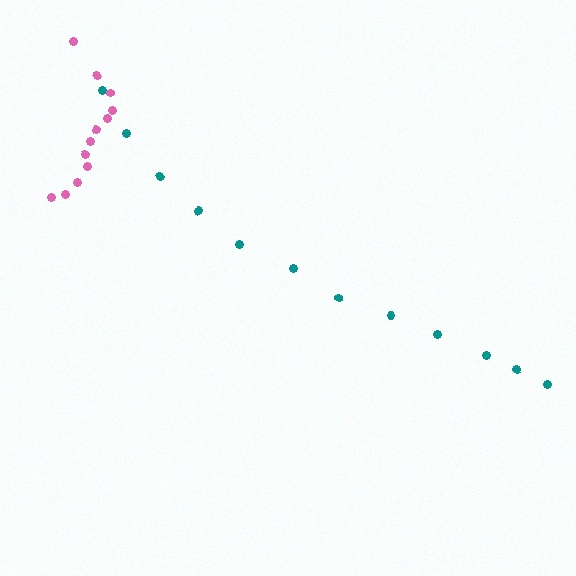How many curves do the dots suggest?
There are 2 distinct paths.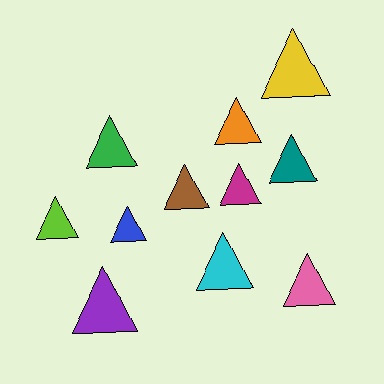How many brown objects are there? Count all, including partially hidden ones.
There is 1 brown object.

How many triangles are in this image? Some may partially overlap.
There are 11 triangles.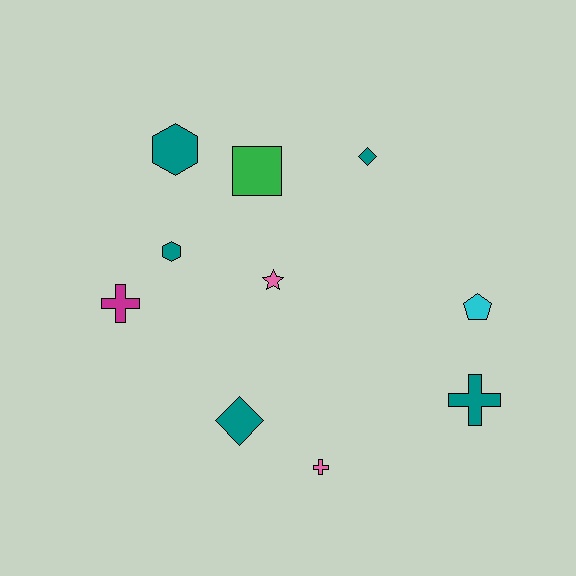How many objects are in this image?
There are 10 objects.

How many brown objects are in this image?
There are no brown objects.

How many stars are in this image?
There is 1 star.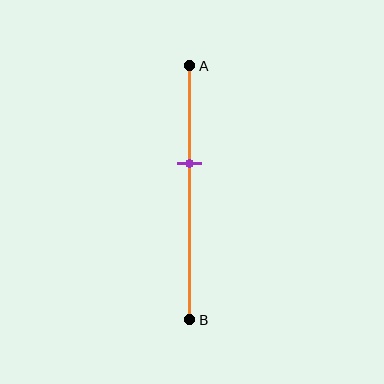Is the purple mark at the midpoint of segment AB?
No, the mark is at about 40% from A, not at the 50% midpoint.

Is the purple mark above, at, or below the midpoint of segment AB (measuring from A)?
The purple mark is above the midpoint of segment AB.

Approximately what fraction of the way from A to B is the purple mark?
The purple mark is approximately 40% of the way from A to B.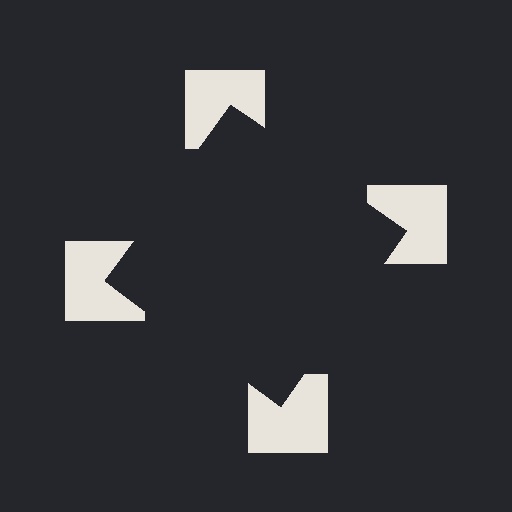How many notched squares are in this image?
There are 4 — one at each vertex of the illusory square.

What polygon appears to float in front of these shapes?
An illusory square — its edges are inferred from the aligned wedge cuts in the notched squares, not physically drawn.